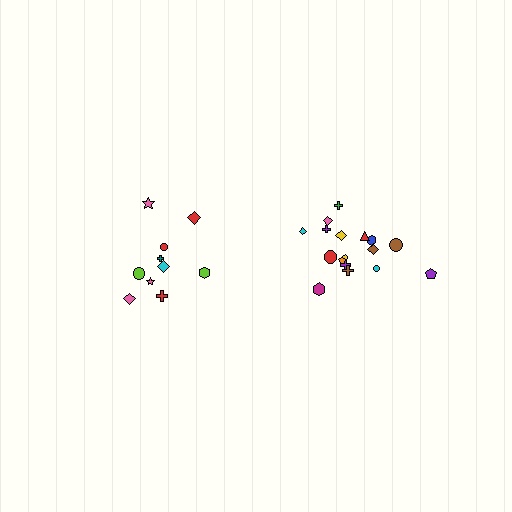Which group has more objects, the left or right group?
The right group.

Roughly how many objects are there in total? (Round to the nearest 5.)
Roughly 30 objects in total.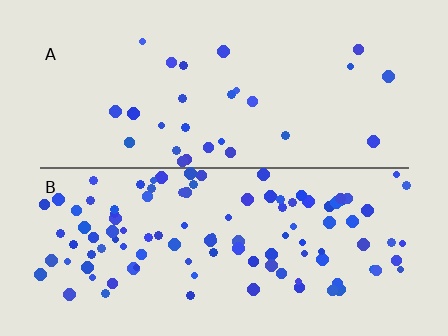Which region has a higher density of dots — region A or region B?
B (the bottom).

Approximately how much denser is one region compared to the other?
Approximately 3.9× — region B over region A.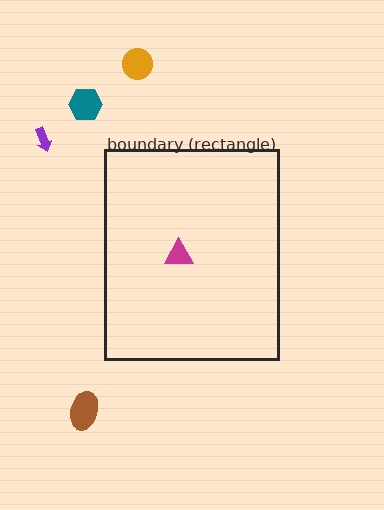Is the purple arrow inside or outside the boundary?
Outside.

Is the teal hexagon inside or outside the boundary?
Outside.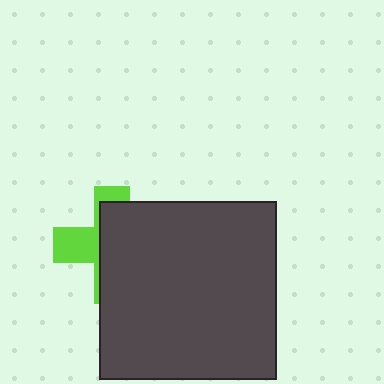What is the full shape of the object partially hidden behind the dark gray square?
The partially hidden object is a lime cross.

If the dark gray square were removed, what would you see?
You would see the complete lime cross.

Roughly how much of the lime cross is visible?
A small part of it is visible (roughly 36%).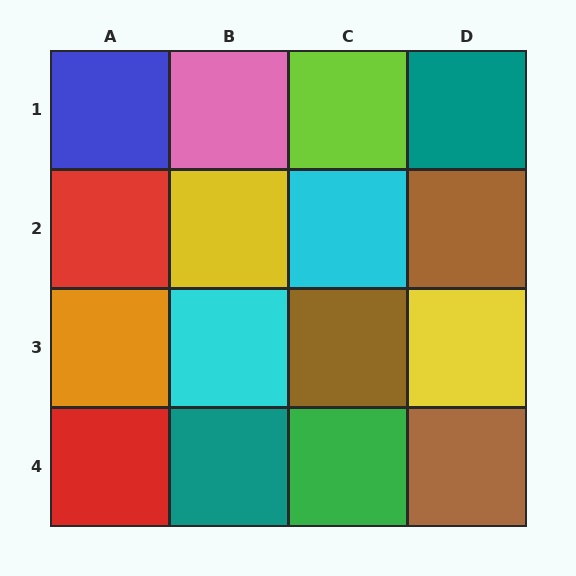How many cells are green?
1 cell is green.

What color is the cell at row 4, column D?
Brown.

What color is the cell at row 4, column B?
Teal.